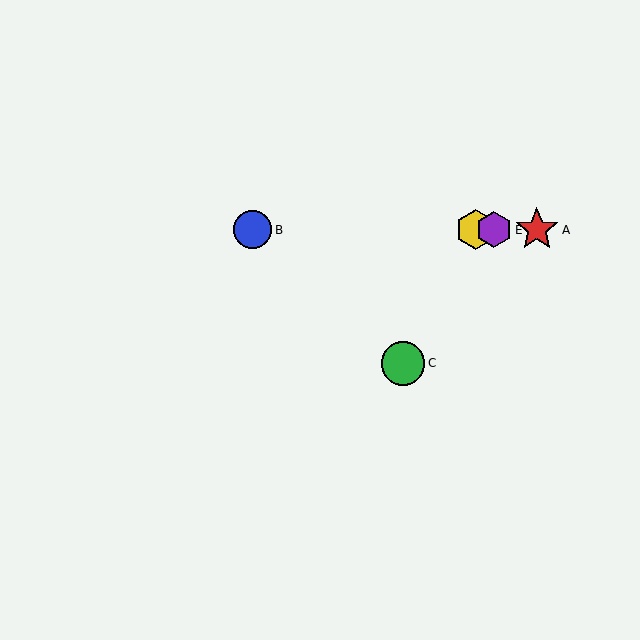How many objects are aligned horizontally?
4 objects (A, B, D, E) are aligned horizontally.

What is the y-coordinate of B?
Object B is at y≈230.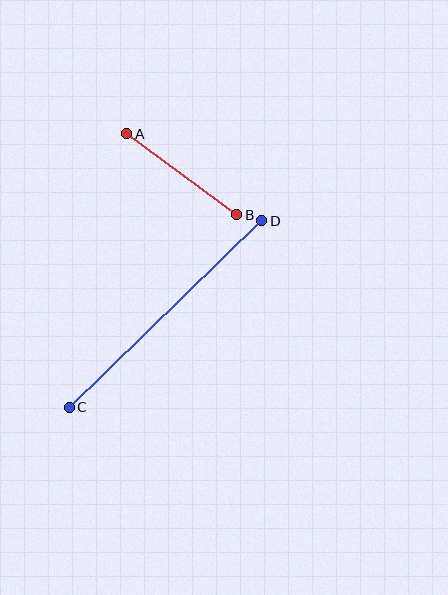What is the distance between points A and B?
The distance is approximately 137 pixels.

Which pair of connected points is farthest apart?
Points C and D are farthest apart.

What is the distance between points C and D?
The distance is approximately 268 pixels.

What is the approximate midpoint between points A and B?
The midpoint is at approximately (182, 174) pixels.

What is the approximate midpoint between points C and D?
The midpoint is at approximately (165, 314) pixels.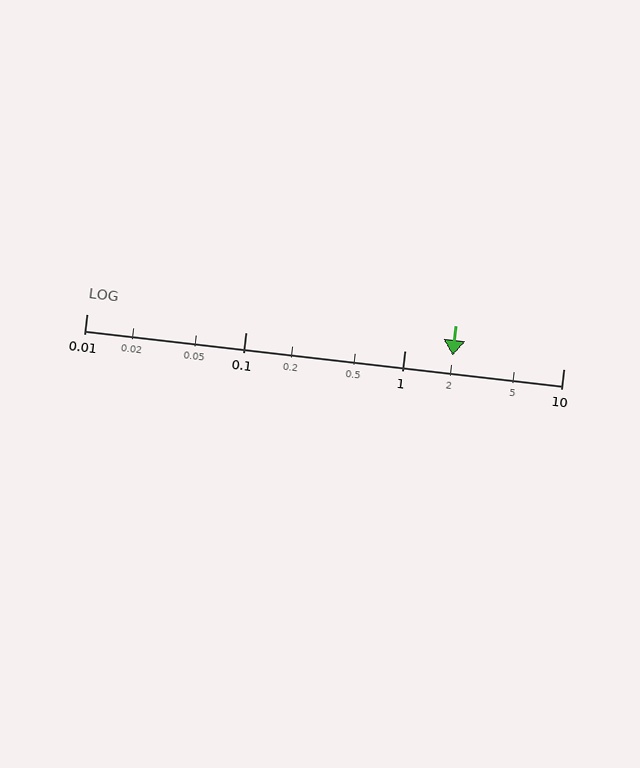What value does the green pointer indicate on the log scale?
The pointer indicates approximately 2.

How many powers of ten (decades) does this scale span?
The scale spans 3 decades, from 0.01 to 10.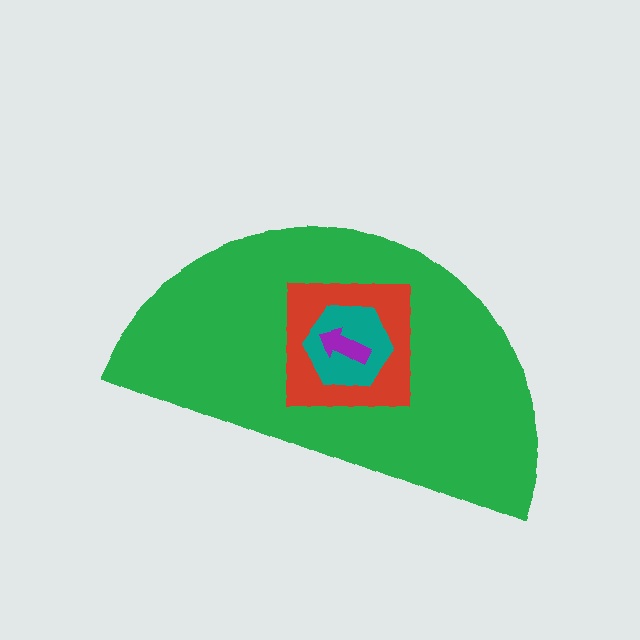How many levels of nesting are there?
4.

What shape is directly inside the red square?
The teal hexagon.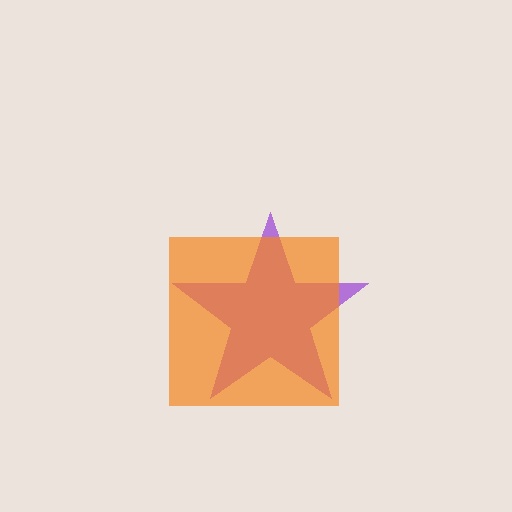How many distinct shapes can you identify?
There are 2 distinct shapes: a purple star, an orange square.